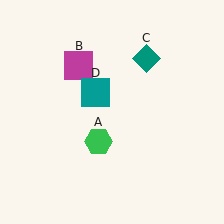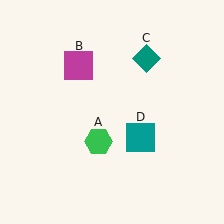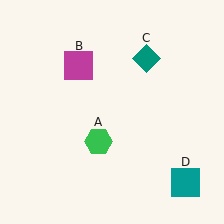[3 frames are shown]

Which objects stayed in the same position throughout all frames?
Green hexagon (object A) and magenta square (object B) and teal diamond (object C) remained stationary.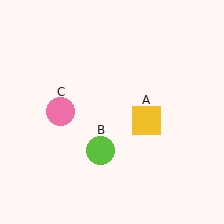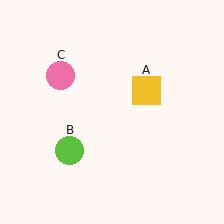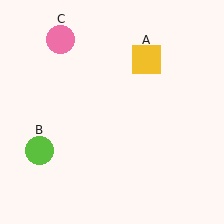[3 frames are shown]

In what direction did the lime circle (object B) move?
The lime circle (object B) moved left.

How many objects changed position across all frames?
3 objects changed position: yellow square (object A), lime circle (object B), pink circle (object C).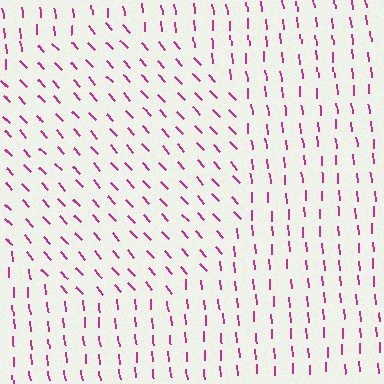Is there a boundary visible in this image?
Yes, there is a texture boundary formed by a change in line orientation.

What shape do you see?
I see a circle.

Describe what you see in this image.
The image is filled with small magenta line segments. A circle region in the image has lines oriented differently from the surrounding lines, creating a visible texture boundary.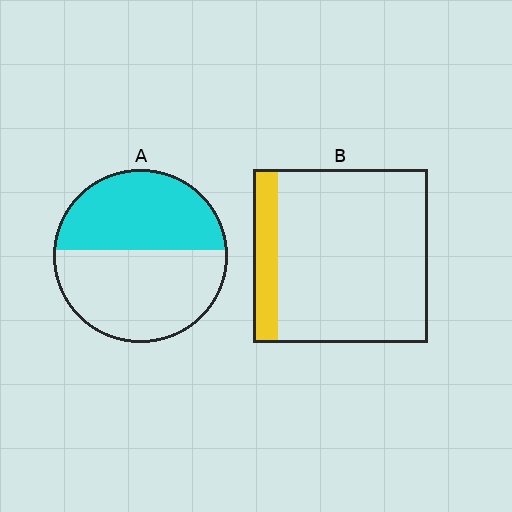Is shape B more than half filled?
No.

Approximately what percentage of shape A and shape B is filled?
A is approximately 45% and B is approximately 15%.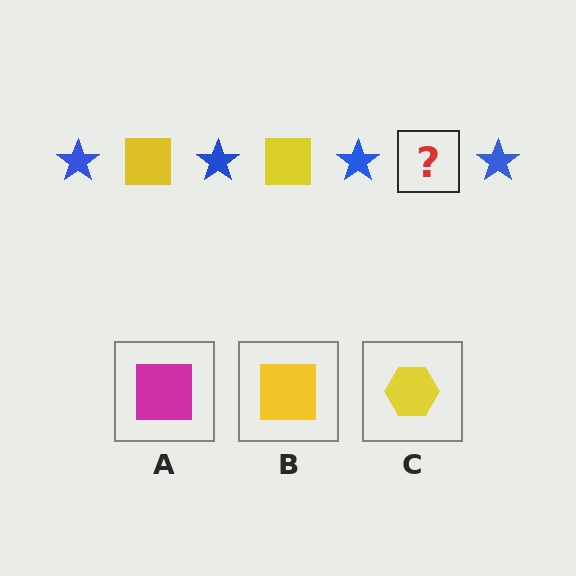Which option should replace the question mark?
Option B.